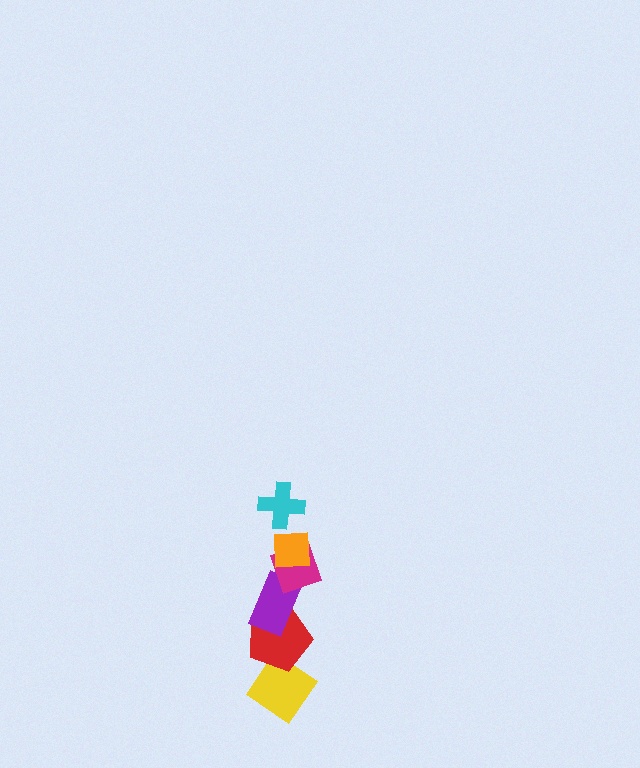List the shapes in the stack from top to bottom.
From top to bottom: the cyan cross, the orange square, the magenta diamond, the purple rectangle, the red pentagon, the yellow diamond.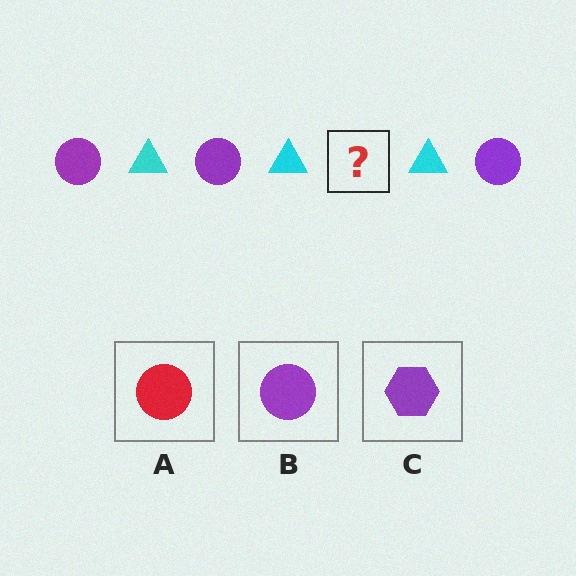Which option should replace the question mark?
Option B.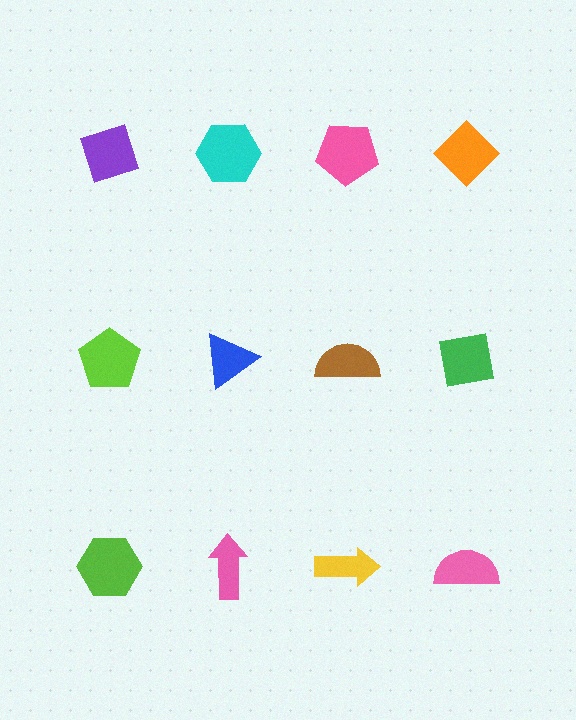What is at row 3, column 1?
A lime hexagon.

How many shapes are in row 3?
4 shapes.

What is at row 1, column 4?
An orange diamond.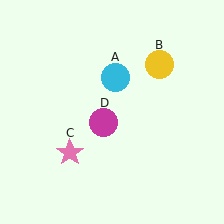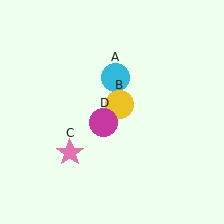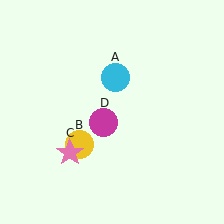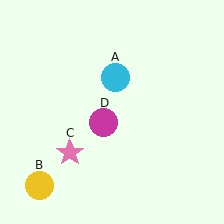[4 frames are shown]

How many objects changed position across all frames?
1 object changed position: yellow circle (object B).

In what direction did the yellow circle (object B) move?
The yellow circle (object B) moved down and to the left.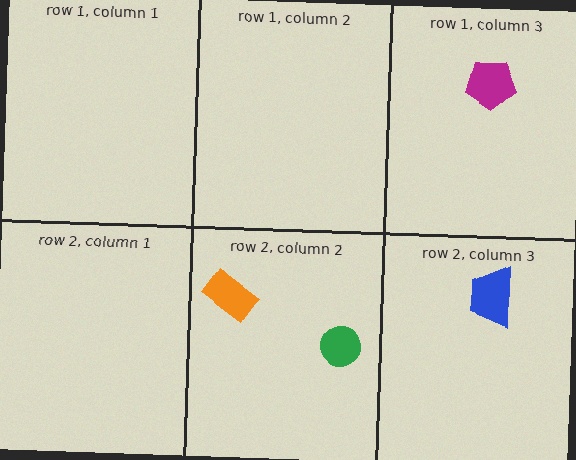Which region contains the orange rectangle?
The row 2, column 2 region.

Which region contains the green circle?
The row 2, column 2 region.